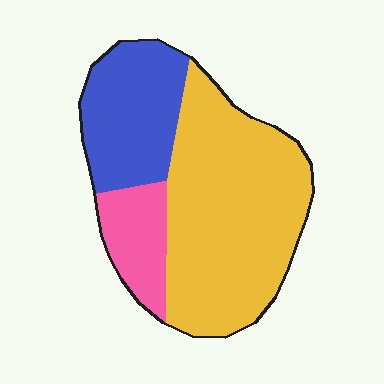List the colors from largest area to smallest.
From largest to smallest: yellow, blue, pink.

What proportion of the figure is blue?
Blue covers about 25% of the figure.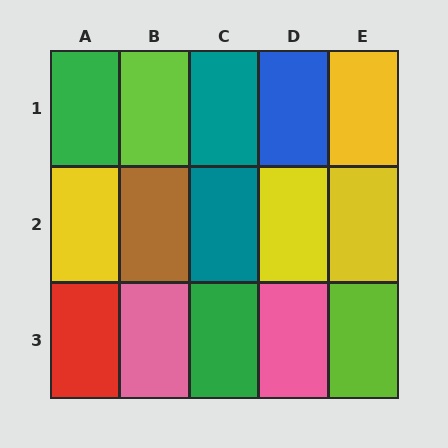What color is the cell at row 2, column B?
Brown.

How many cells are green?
2 cells are green.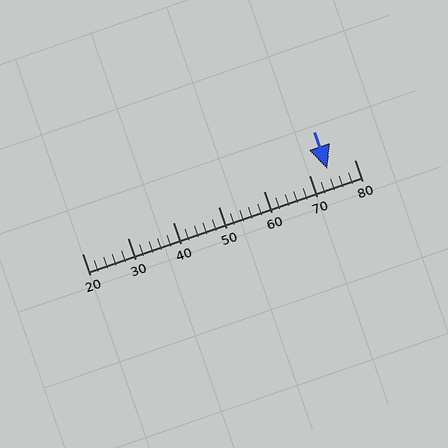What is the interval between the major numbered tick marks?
The major tick marks are spaced 10 units apart.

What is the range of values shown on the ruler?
The ruler shows values from 20 to 80.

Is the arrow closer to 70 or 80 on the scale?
The arrow is closer to 70.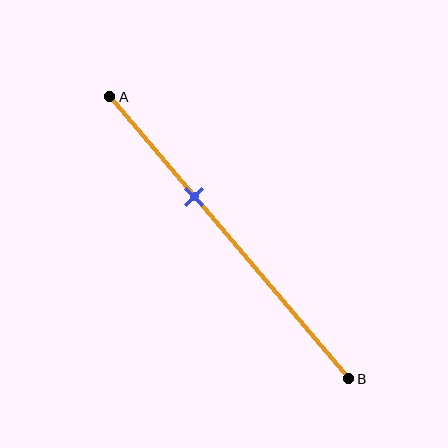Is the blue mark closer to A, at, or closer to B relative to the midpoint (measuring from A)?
The blue mark is closer to point A than the midpoint of segment AB.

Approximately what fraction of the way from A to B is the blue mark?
The blue mark is approximately 35% of the way from A to B.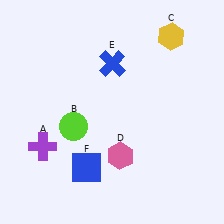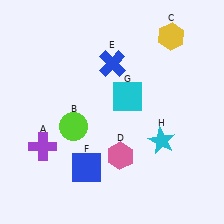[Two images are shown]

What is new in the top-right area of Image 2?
A cyan square (G) was added in the top-right area of Image 2.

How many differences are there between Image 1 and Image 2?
There are 2 differences between the two images.